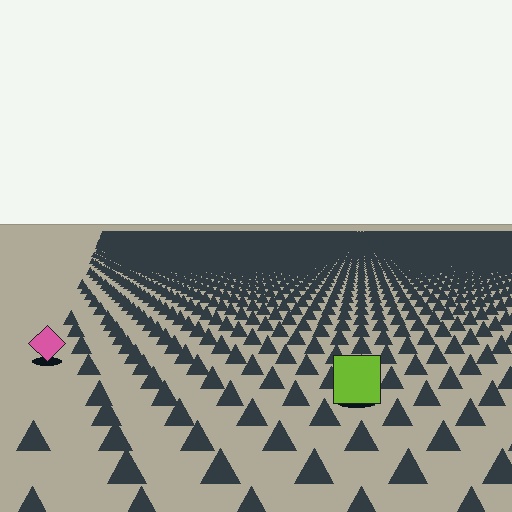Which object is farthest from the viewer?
The pink diamond is farthest from the viewer. It appears smaller and the ground texture around it is denser.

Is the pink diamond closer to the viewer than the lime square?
No. The lime square is closer — you can tell from the texture gradient: the ground texture is coarser near it.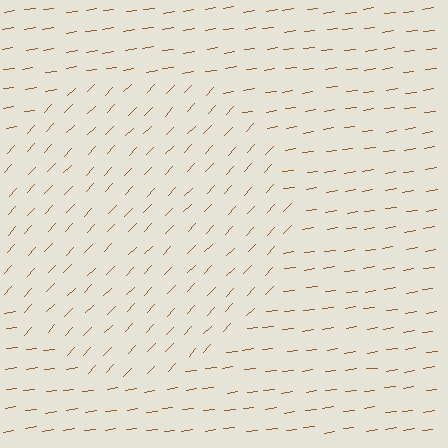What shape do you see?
I see a circle.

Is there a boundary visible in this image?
Yes, there is a texture boundary formed by a change in line orientation.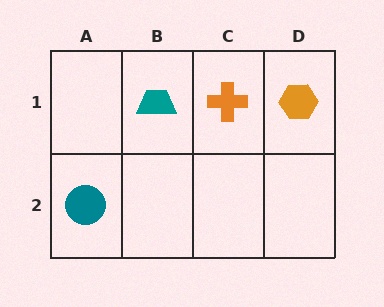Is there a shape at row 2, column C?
No, that cell is empty.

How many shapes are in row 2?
1 shape.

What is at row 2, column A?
A teal circle.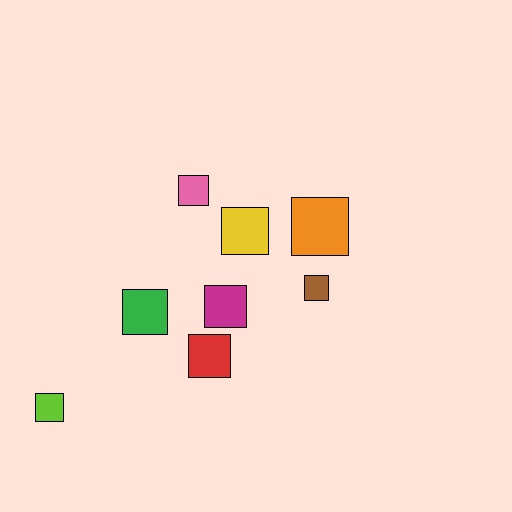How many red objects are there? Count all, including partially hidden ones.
There is 1 red object.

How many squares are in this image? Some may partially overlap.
There are 8 squares.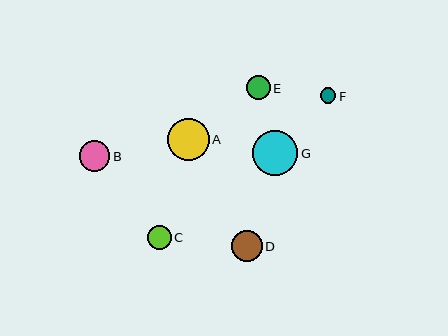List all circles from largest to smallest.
From largest to smallest: G, A, D, B, E, C, F.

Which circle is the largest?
Circle G is the largest with a size of approximately 45 pixels.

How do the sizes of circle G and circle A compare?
Circle G and circle A are approximately the same size.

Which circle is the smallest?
Circle F is the smallest with a size of approximately 16 pixels.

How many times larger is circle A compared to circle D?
Circle A is approximately 1.3 times the size of circle D.